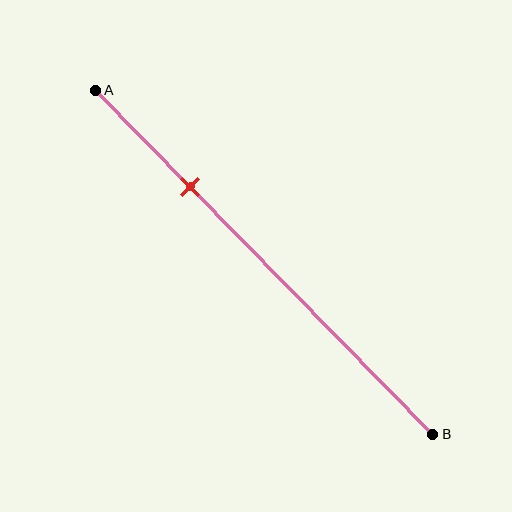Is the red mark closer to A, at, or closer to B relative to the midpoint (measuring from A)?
The red mark is closer to point A than the midpoint of segment AB.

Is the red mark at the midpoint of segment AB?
No, the mark is at about 30% from A, not at the 50% midpoint.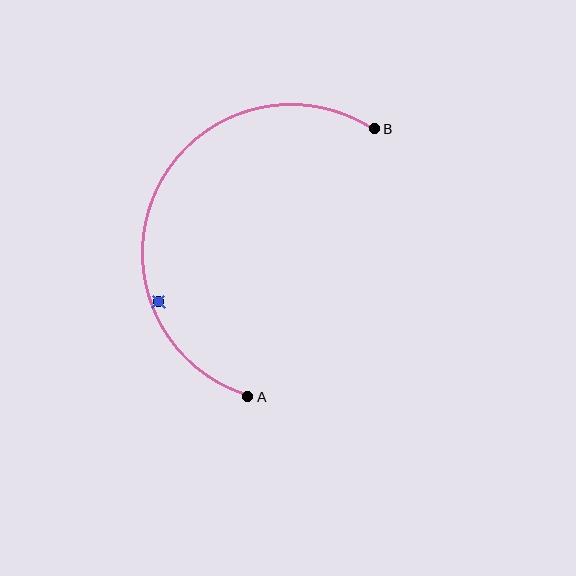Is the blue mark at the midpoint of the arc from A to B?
No — the blue mark does not lie on the arc at all. It sits slightly inside the curve.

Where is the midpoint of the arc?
The arc midpoint is the point on the curve farthest from the straight line joining A and B. It sits to the left of that line.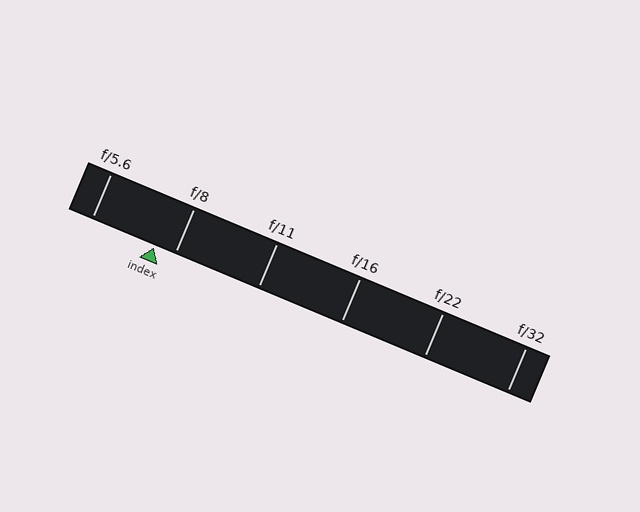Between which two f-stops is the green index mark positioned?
The index mark is between f/5.6 and f/8.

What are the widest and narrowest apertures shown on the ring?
The widest aperture shown is f/5.6 and the narrowest is f/32.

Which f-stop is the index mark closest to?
The index mark is closest to f/8.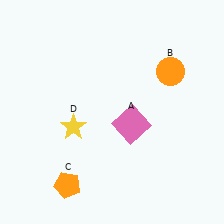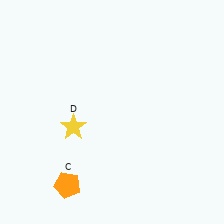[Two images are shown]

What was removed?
The orange circle (B), the pink square (A) were removed in Image 2.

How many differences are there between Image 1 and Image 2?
There are 2 differences between the two images.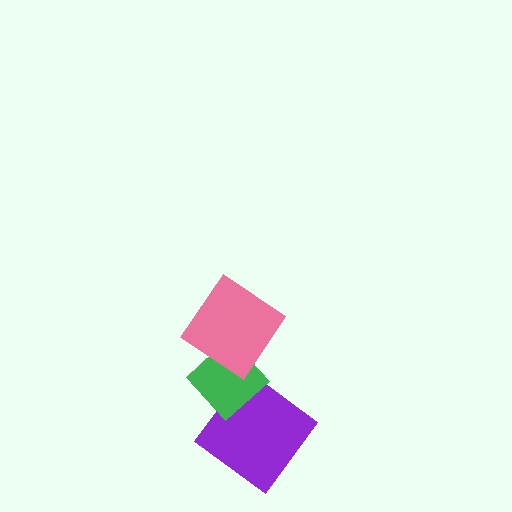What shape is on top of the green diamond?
The pink diamond is on top of the green diamond.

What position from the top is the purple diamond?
The purple diamond is 3rd from the top.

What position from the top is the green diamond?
The green diamond is 2nd from the top.